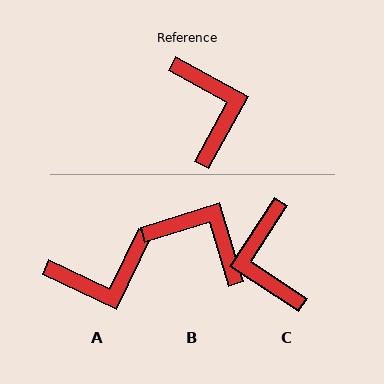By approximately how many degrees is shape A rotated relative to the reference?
Approximately 87 degrees clockwise.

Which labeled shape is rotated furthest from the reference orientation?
C, about 176 degrees away.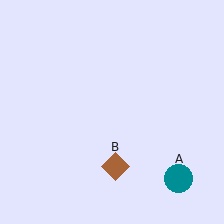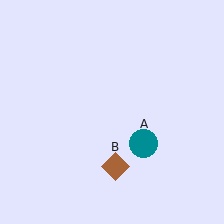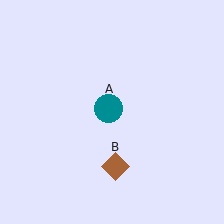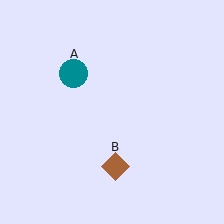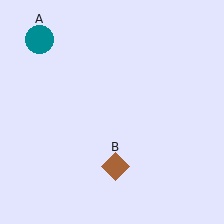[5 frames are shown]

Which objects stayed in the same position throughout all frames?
Brown diamond (object B) remained stationary.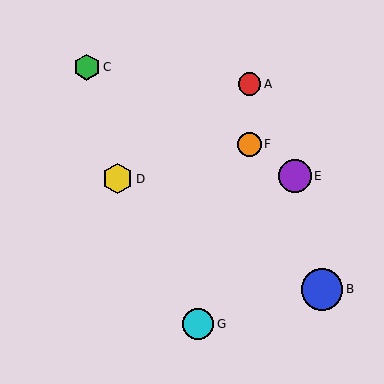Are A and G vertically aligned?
No, A is at x≈249 and G is at x≈198.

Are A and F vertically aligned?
Yes, both are at x≈249.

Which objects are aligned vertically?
Objects A, F are aligned vertically.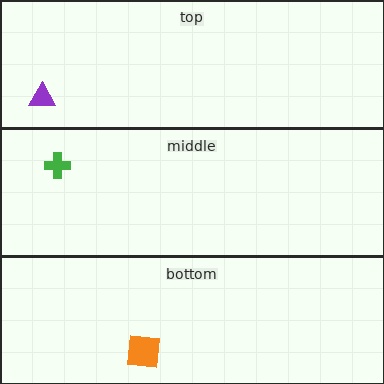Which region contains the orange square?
The bottom region.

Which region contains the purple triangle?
The top region.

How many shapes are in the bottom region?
1.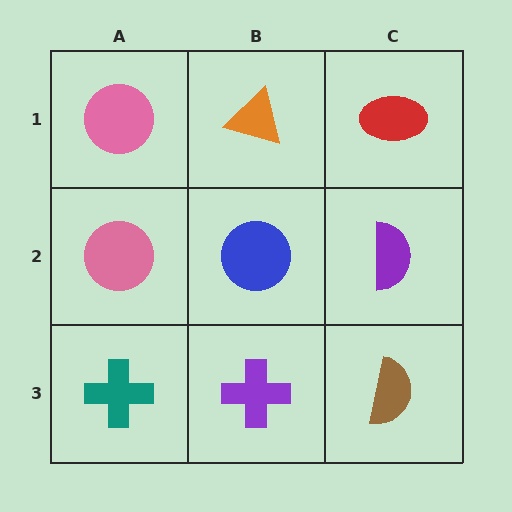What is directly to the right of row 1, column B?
A red ellipse.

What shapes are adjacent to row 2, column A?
A pink circle (row 1, column A), a teal cross (row 3, column A), a blue circle (row 2, column B).